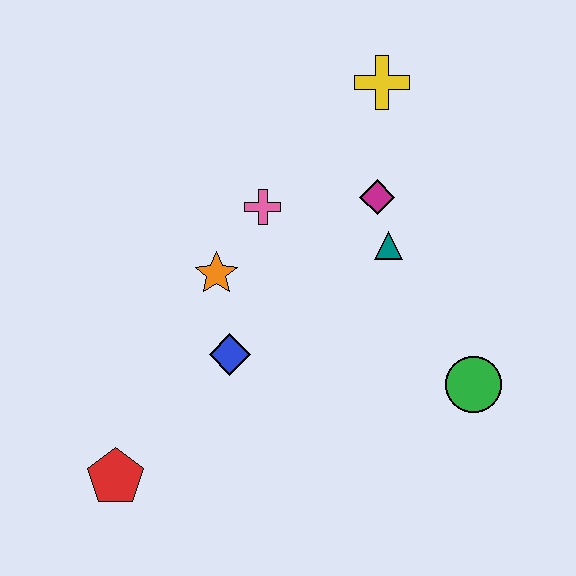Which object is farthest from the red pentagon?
The yellow cross is farthest from the red pentagon.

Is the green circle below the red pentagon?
No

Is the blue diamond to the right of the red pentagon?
Yes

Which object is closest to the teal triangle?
The magenta diamond is closest to the teal triangle.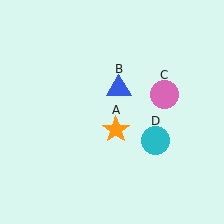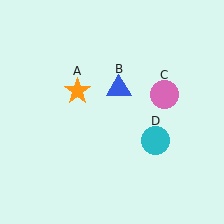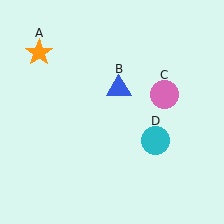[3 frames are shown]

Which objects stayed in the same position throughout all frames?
Blue triangle (object B) and pink circle (object C) and cyan circle (object D) remained stationary.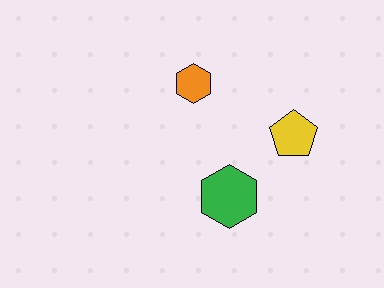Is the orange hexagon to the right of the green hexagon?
No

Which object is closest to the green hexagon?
The yellow pentagon is closest to the green hexagon.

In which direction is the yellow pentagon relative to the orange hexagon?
The yellow pentagon is to the right of the orange hexagon.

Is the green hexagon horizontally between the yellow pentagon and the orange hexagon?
Yes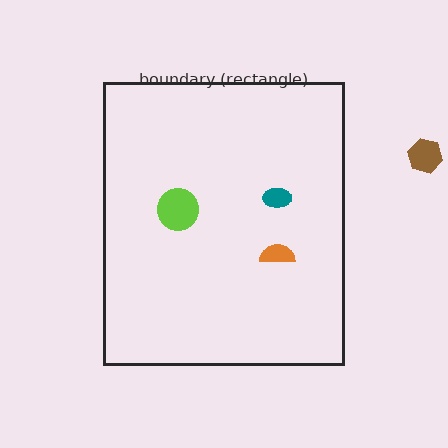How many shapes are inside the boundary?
3 inside, 1 outside.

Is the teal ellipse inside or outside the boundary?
Inside.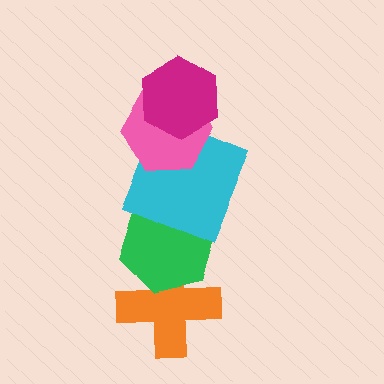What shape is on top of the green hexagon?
The cyan square is on top of the green hexagon.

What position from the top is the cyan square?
The cyan square is 3rd from the top.